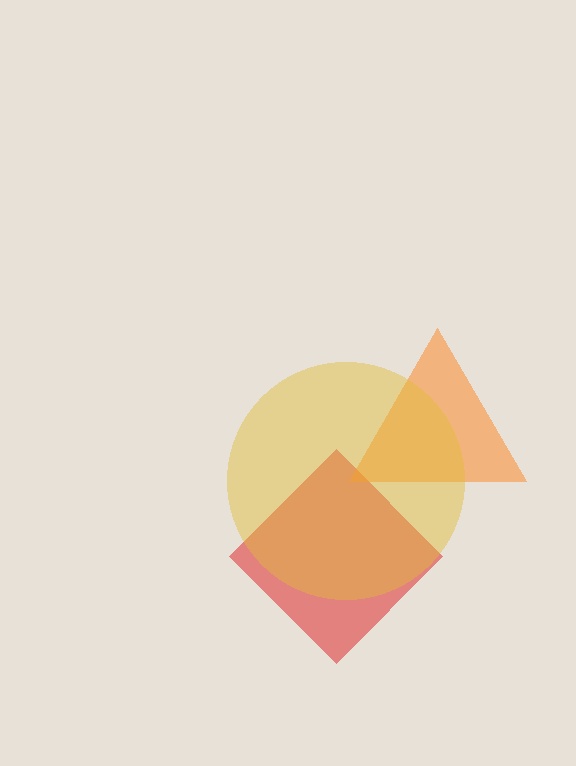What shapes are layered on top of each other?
The layered shapes are: a red diamond, an orange triangle, a yellow circle.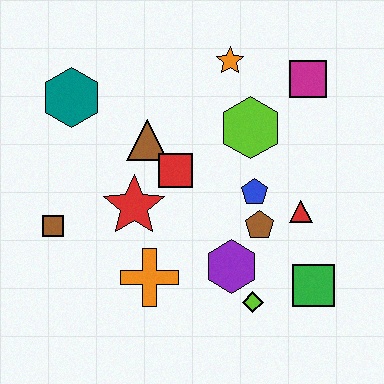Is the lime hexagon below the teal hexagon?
Yes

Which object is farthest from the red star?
The magenta square is farthest from the red star.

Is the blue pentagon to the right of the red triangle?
No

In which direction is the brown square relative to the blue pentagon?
The brown square is to the left of the blue pentagon.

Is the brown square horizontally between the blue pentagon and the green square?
No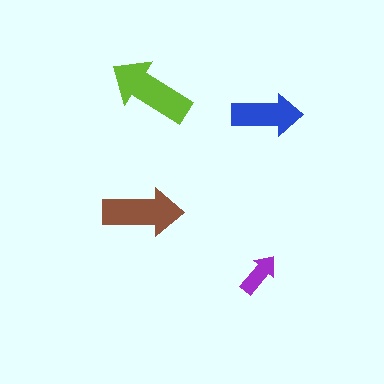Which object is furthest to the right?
The blue arrow is rightmost.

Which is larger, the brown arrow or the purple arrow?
The brown one.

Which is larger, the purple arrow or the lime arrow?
The lime one.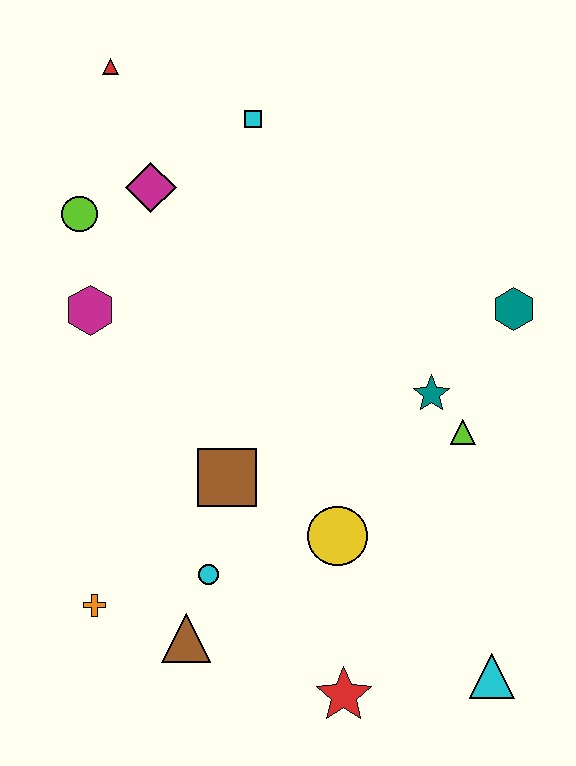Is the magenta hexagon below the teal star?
No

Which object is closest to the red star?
The cyan triangle is closest to the red star.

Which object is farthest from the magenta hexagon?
The cyan triangle is farthest from the magenta hexagon.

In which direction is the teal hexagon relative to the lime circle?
The teal hexagon is to the right of the lime circle.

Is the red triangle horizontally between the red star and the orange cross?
Yes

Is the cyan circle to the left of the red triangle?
No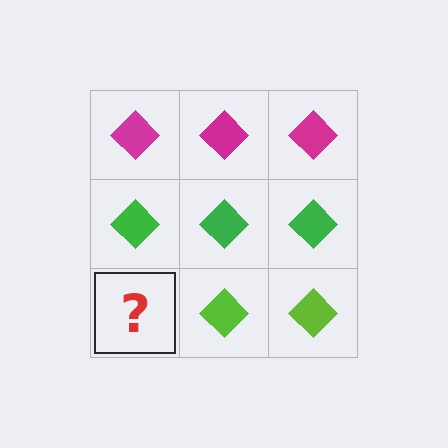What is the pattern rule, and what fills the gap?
The rule is that each row has a consistent color. The gap should be filled with a lime diamond.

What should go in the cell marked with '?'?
The missing cell should contain a lime diamond.